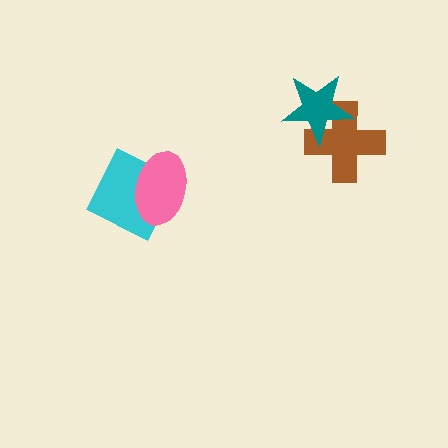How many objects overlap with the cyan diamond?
1 object overlaps with the cyan diamond.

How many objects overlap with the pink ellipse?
1 object overlaps with the pink ellipse.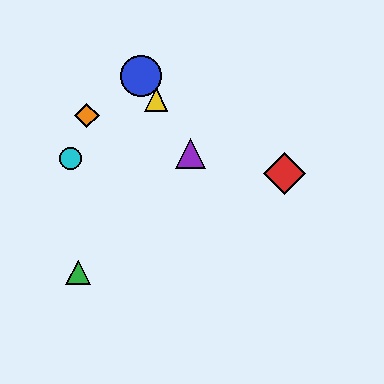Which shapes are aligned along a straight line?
The blue circle, the yellow triangle, the purple triangle are aligned along a straight line.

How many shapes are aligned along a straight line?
3 shapes (the blue circle, the yellow triangle, the purple triangle) are aligned along a straight line.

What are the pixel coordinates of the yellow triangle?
The yellow triangle is at (156, 100).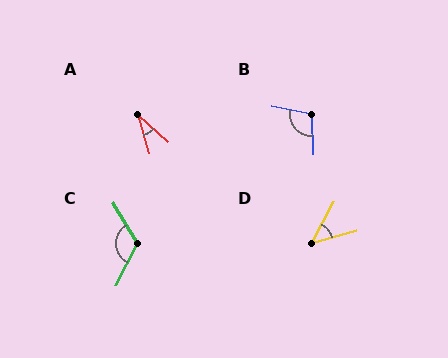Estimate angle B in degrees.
Approximately 103 degrees.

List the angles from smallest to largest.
A (32°), D (46°), B (103°), C (122°).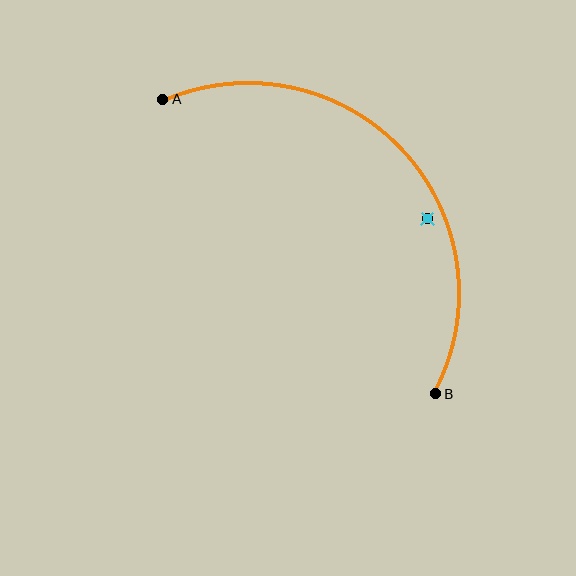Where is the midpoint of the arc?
The arc midpoint is the point on the curve farthest from the straight line joining A and B. It sits above and to the right of that line.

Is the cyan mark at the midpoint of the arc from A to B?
No — the cyan mark does not lie on the arc at all. It sits slightly inside the curve.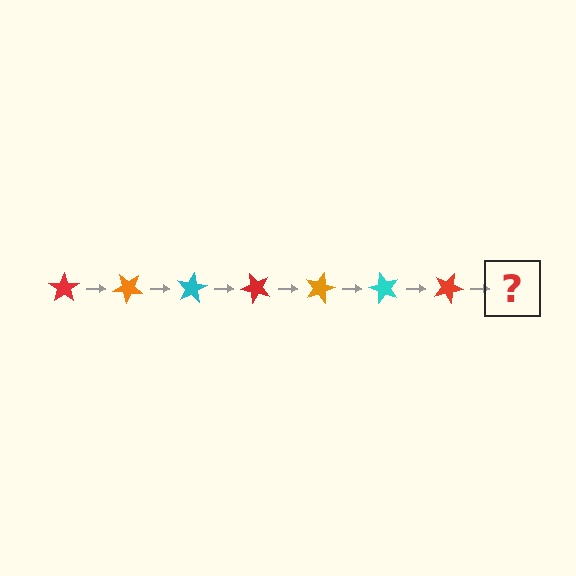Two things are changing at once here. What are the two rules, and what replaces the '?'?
The two rules are that it rotates 40 degrees each step and the color cycles through red, orange, and cyan. The '?' should be an orange star, rotated 280 degrees from the start.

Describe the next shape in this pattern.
It should be an orange star, rotated 280 degrees from the start.